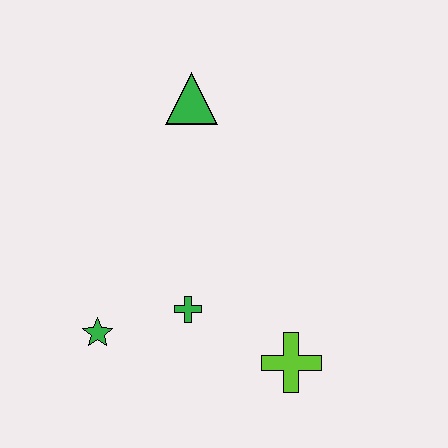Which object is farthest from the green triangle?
The lime cross is farthest from the green triangle.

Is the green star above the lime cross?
Yes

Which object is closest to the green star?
The green cross is closest to the green star.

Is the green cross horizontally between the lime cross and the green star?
Yes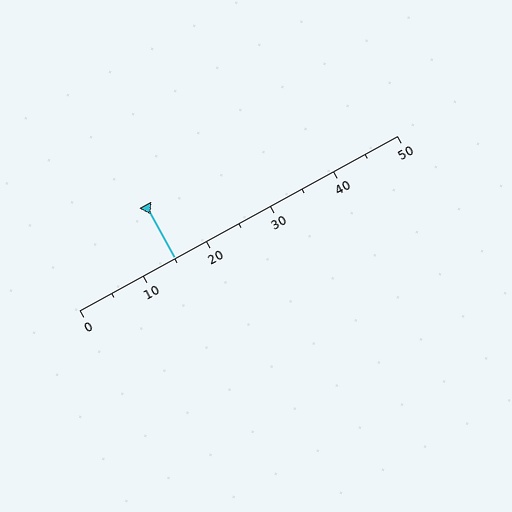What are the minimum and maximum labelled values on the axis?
The axis runs from 0 to 50.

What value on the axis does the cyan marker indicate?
The marker indicates approximately 15.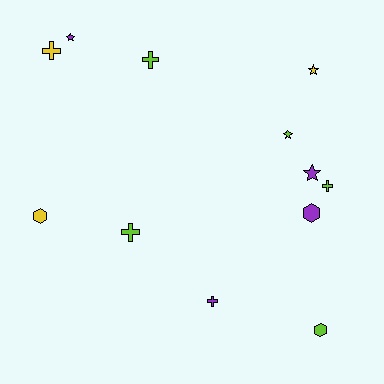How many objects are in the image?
There are 12 objects.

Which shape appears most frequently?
Cross, with 5 objects.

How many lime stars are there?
There is 1 lime star.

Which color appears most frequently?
Lime, with 5 objects.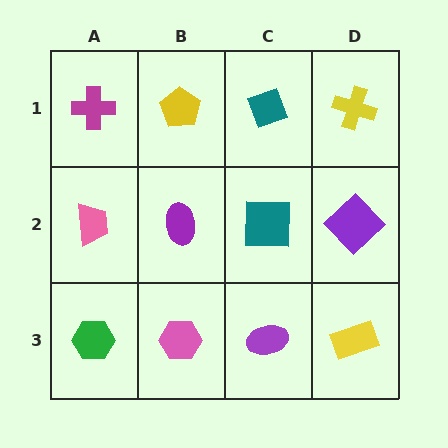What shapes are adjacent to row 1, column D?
A purple diamond (row 2, column D), a teal diamond (row 1, column C).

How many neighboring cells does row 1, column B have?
3.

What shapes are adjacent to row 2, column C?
A teal diamond (row 1, column C), a purple ellipse (row 3, column C), a purple ellipse (row 2, column B), a purple diamond (row 2, column D).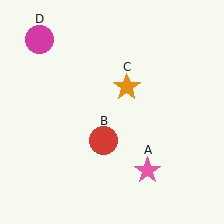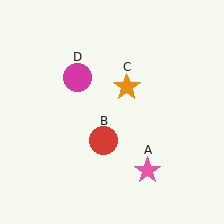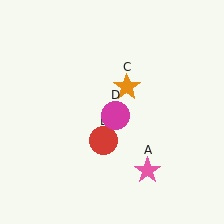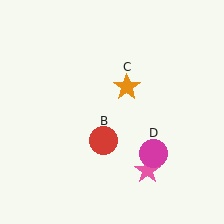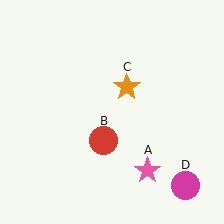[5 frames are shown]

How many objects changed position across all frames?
1 object changed position: magenta circle (object D).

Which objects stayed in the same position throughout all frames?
Pink star (object A) and red circle (object B) and orange star (object C) remained stationary.